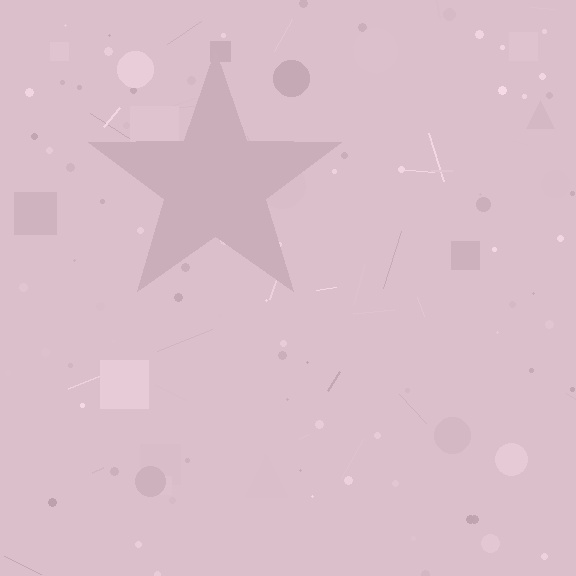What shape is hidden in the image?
A star is hidden in the image.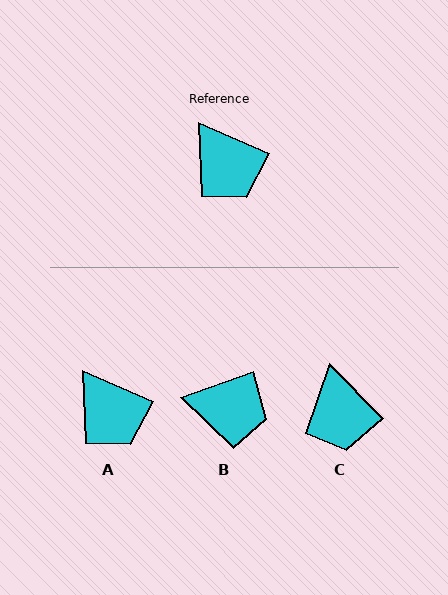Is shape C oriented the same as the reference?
No, it is off by about 22 degrees.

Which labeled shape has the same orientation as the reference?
A.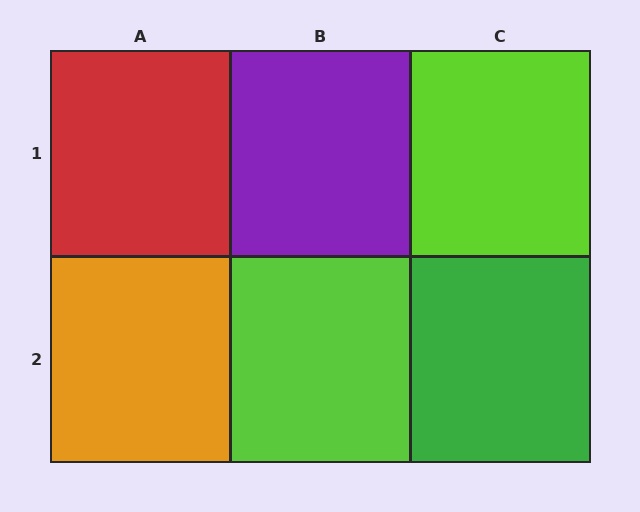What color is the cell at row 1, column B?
Purple.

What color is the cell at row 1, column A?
Red.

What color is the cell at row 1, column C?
Lime.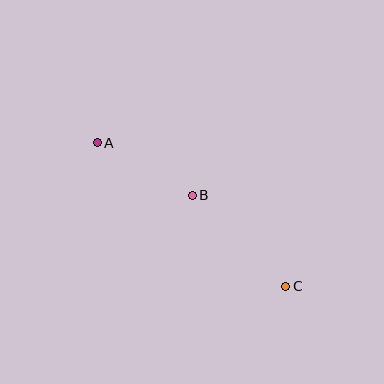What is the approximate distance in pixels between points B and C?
The distance between B and C is approximately 131 pixels.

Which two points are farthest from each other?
Points A and C are farthest from each other.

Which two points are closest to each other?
Points A and B are closest to each other.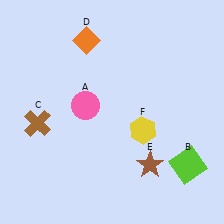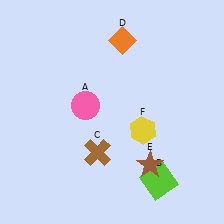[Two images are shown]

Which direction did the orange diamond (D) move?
The orange diamond (D) moved right.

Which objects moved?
The objects that moved are: the lime square (B), the brown cross (C), the orange diamond (D).